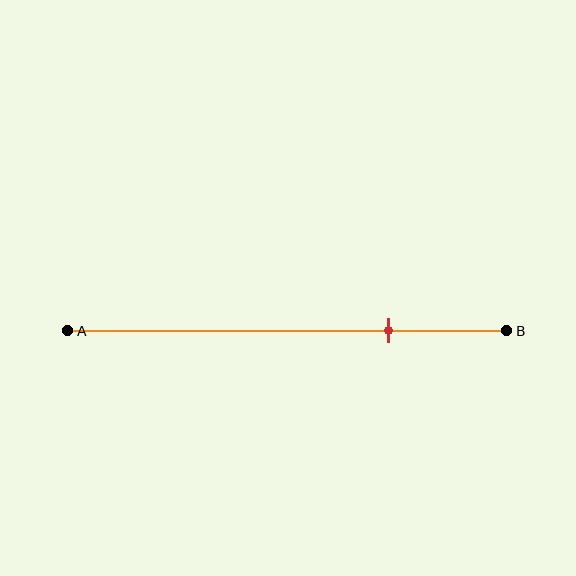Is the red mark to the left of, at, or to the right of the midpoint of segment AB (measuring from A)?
The red mark is to the right of the midpoint of segment AB.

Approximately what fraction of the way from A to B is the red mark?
The red mark is approximately 75% of the way from A to B.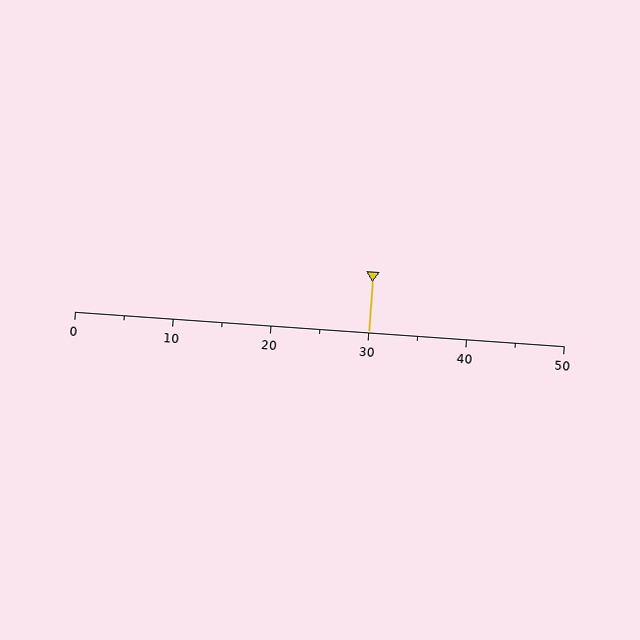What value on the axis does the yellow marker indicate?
The marker indicates approximately 30.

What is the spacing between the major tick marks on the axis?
The major ticks are spaced 10 apart.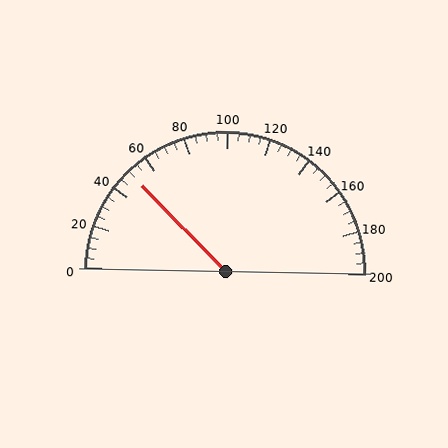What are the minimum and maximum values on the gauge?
The gauge ranges from 0 to 200.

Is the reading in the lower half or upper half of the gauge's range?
The reading is in the lower half of the range (0 to 200).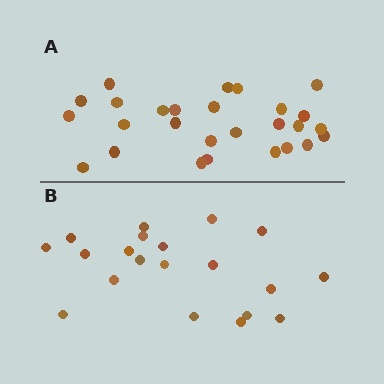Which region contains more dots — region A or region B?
Region A (the top region) has more dots.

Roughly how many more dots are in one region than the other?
Region A has roughly 8 or so more dots than region B.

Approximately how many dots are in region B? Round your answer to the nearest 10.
About 20 dots.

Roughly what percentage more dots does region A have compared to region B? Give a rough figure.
About 35% more.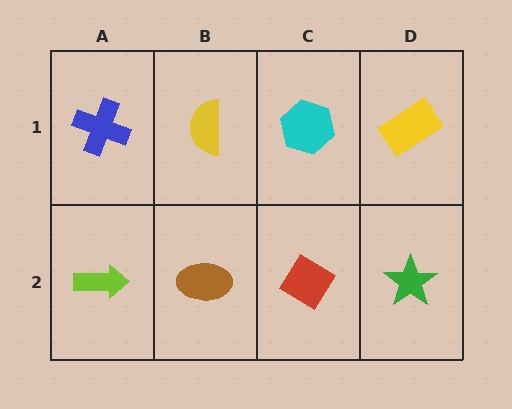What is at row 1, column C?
A cyan hexagon.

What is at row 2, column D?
A green star.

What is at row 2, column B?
A brown ellipse.